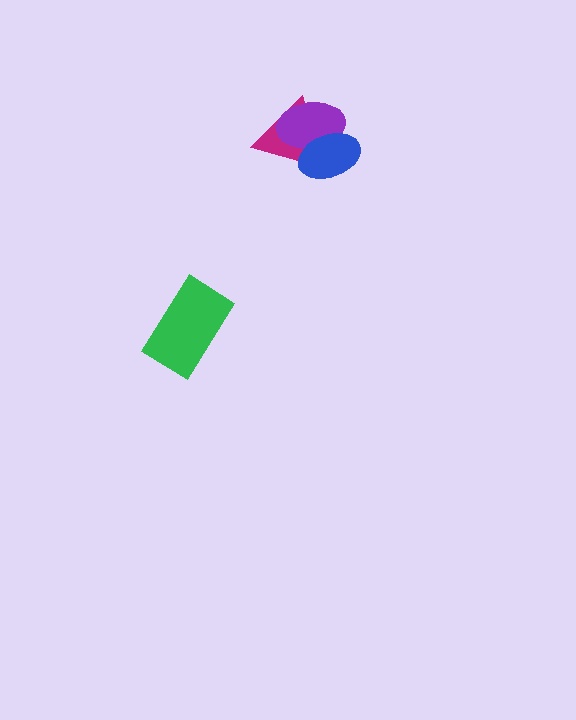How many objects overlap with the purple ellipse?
2 objects overlap with the purple ellipse.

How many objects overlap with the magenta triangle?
2 objects overlap with the magenta triangle.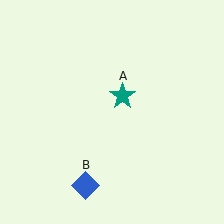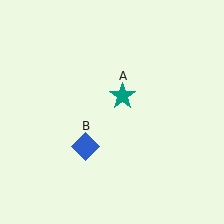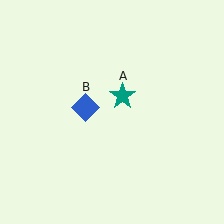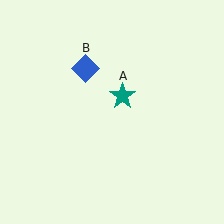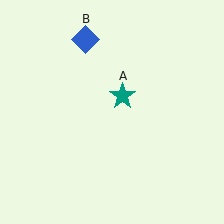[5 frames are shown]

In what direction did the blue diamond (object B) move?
The blue diamond (object B) moved up.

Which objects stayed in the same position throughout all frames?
Teal star (object A) remained stationary.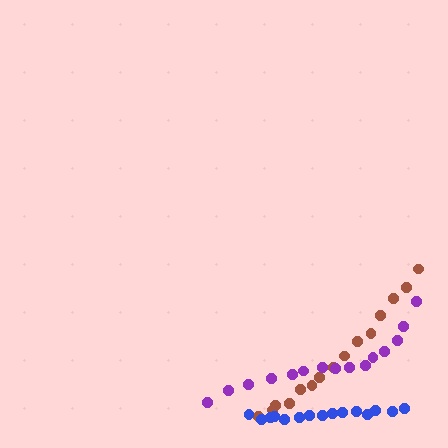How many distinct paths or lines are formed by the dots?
There are 3 distinct paths.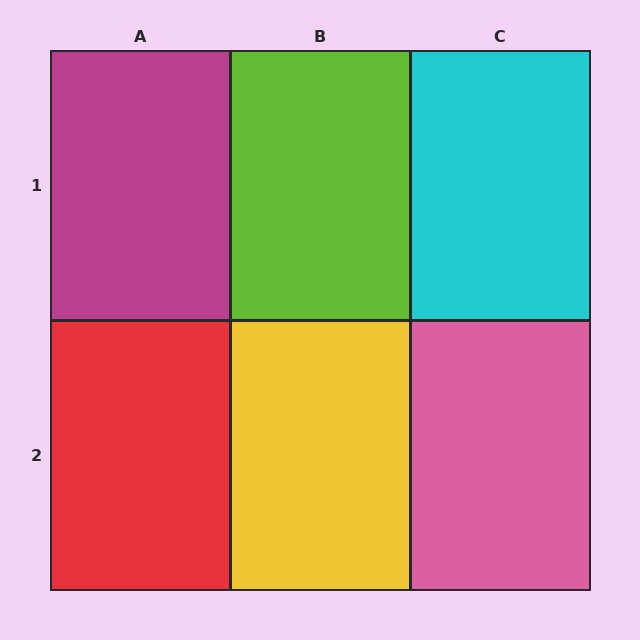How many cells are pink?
1 cell is pink.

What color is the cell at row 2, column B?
Yellow.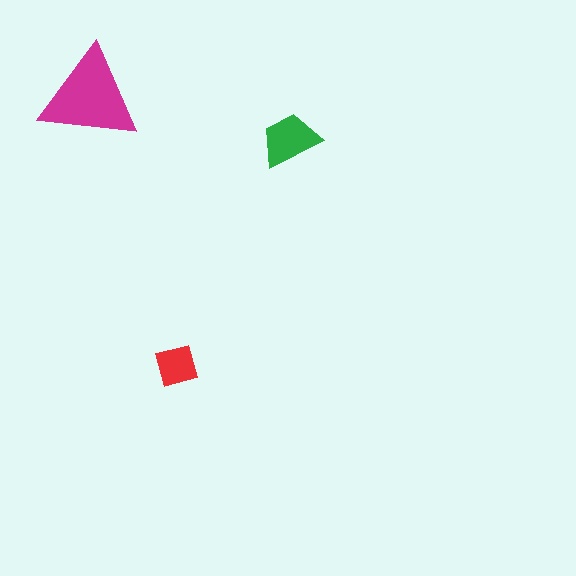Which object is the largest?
The magenta triangle.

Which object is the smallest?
The red square.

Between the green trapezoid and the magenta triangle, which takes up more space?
The magenta triangle.